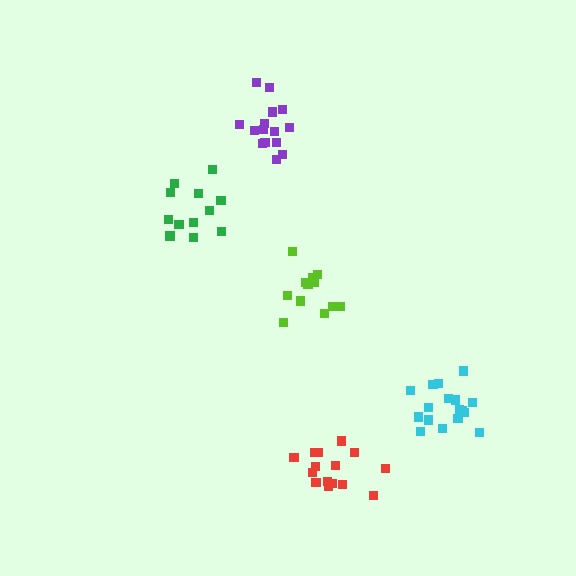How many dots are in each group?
Group 1: 16 dots, Group 2: 12 dots, Group 3: 12 dots, Group 4: 15 dots, Group 5: 17 dots (72 total).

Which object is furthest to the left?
The green cluster is leftmost.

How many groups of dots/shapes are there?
There are 5 groups.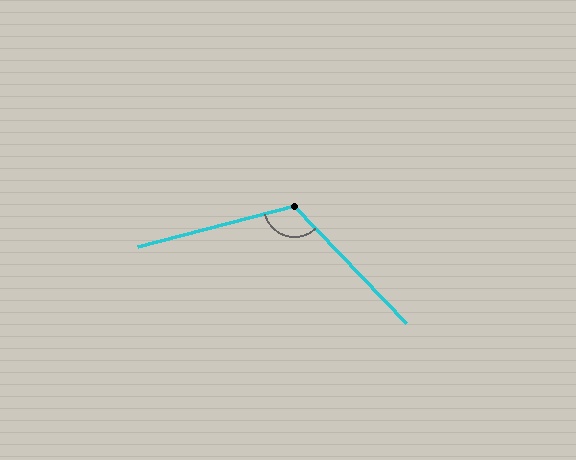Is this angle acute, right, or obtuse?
It is obtuse.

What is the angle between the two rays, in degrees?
Approximately 119 degrees.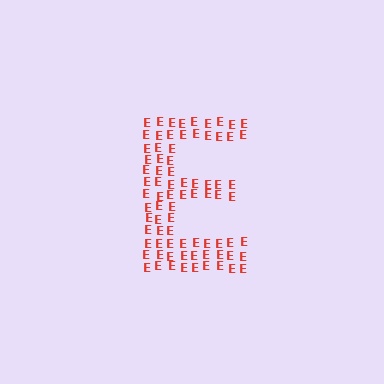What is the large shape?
The large shape is the letter E.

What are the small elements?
The small elements are letter E's.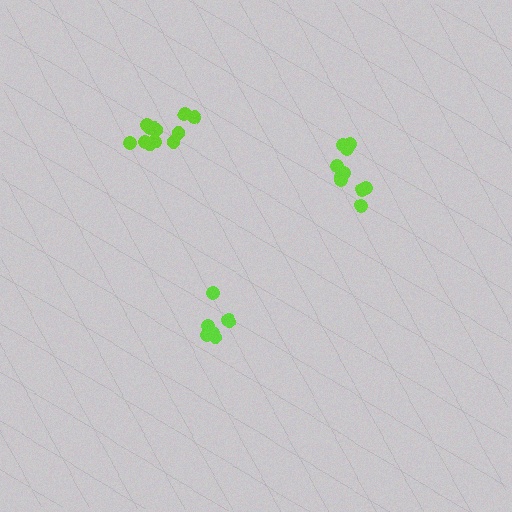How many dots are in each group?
Group 1: 7 dots, Group 2: 12 dots, Group 3: 10 dots (29 total).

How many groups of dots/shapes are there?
There are 3 groups.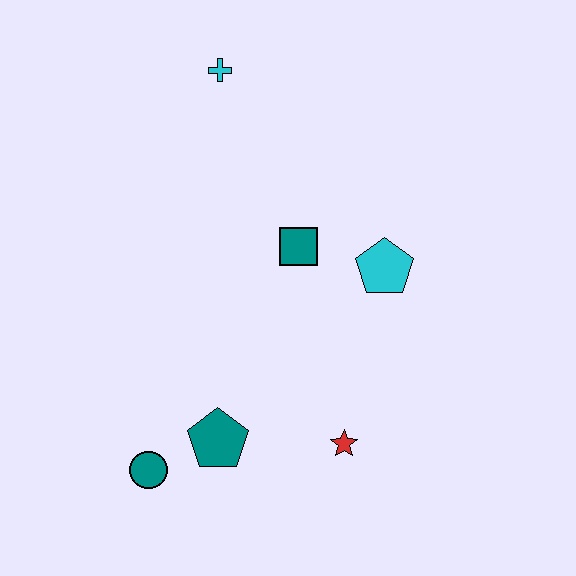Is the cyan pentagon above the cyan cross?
No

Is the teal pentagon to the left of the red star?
Yes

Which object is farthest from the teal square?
The teal circle is farthest from the teal square.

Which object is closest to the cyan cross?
The teal square is closest to the cyan cross.